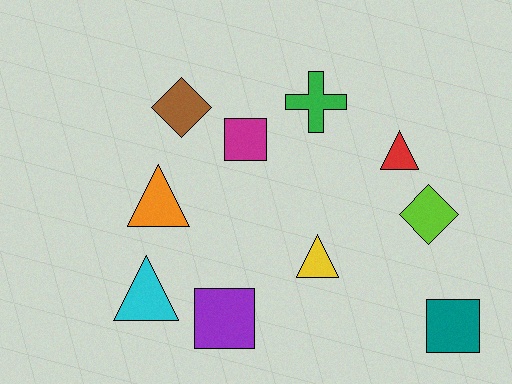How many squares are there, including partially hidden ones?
There are 3 squares.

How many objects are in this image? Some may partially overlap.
There are 10 objects.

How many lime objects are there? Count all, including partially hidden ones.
There is 1 lime object.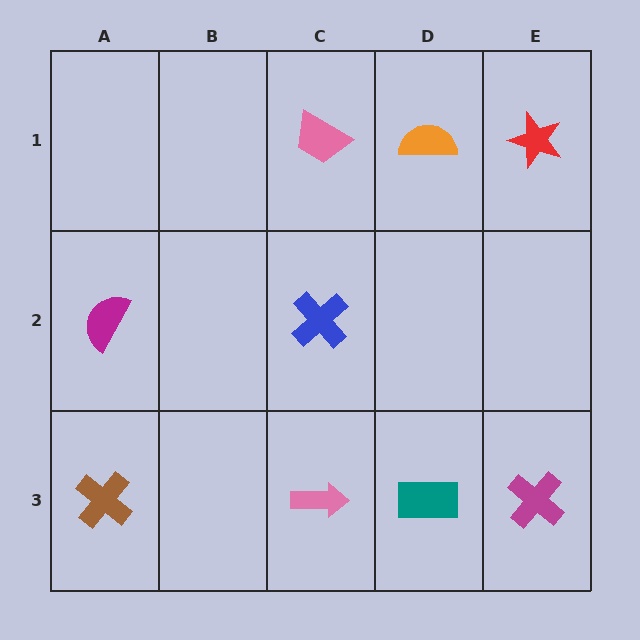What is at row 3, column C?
A pink arrow.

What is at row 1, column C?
A pink trapezoid.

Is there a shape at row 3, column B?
No, that cell is empty.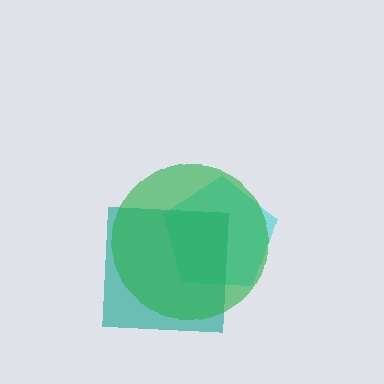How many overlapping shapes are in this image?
There are 3 overlapping shapes in the image.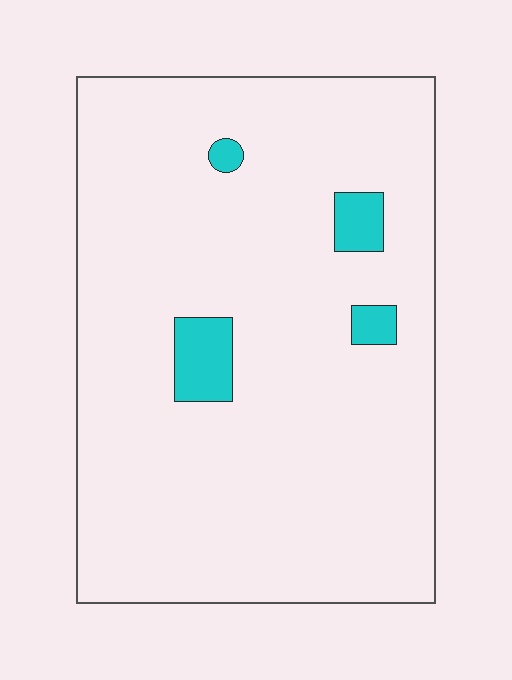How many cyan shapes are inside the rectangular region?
4.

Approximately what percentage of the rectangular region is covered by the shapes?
Approximately 5%.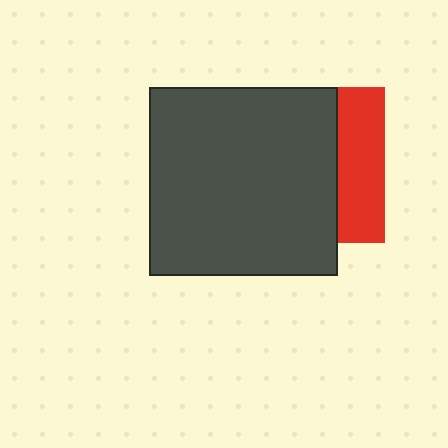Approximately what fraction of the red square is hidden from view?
Roughly 69% of the red square is hidden behind the dark gray square.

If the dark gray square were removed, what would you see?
You would see the complete red square.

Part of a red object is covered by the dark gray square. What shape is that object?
It is a square.